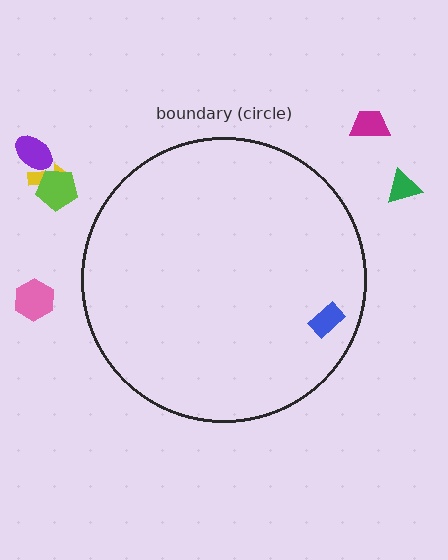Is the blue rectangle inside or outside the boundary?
Inside.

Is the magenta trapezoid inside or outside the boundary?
Outside.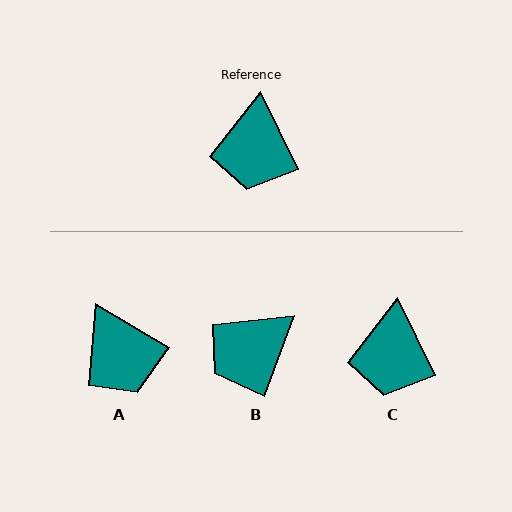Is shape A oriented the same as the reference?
No, it is off by about 34 degrees.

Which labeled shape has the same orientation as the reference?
C.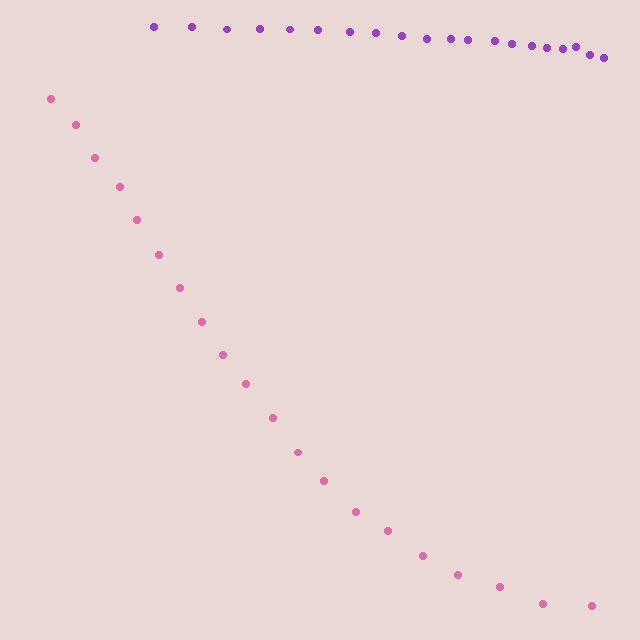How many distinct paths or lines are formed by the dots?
There are 2 distinct paths.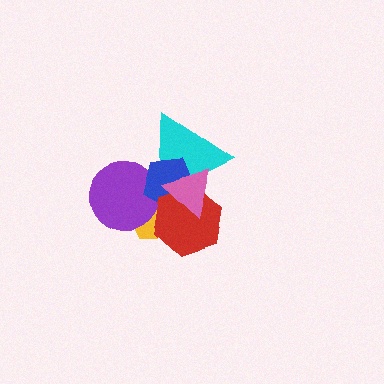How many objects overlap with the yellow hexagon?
6 objects overlap with the yellow hexagon.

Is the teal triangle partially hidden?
Yes, it is partially covered by another shape.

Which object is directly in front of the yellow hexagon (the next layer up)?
The purple circle is directly in front of the yellow hexagon.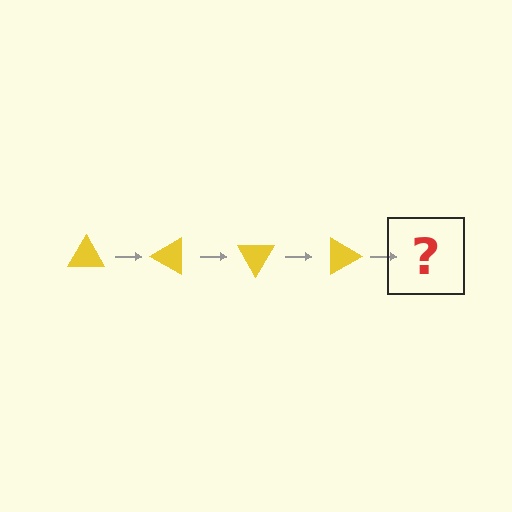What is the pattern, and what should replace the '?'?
The pattern is that the triangle rotates 30 degrees each step. The '?' should be a yellow triangle rotated 120 degrees.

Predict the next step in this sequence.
The next step is a yellow triangle rotated 120 degrees.